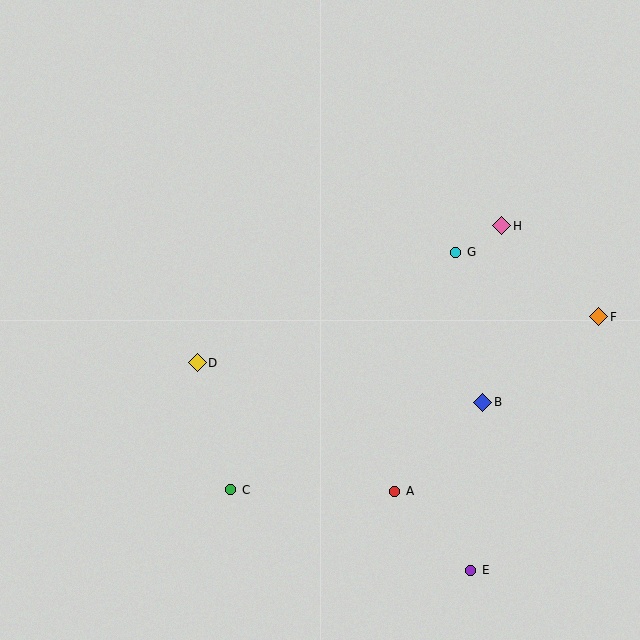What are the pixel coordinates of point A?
Point A is at (395, 492).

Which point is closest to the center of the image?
Point D at (197, 363) is closest to the center.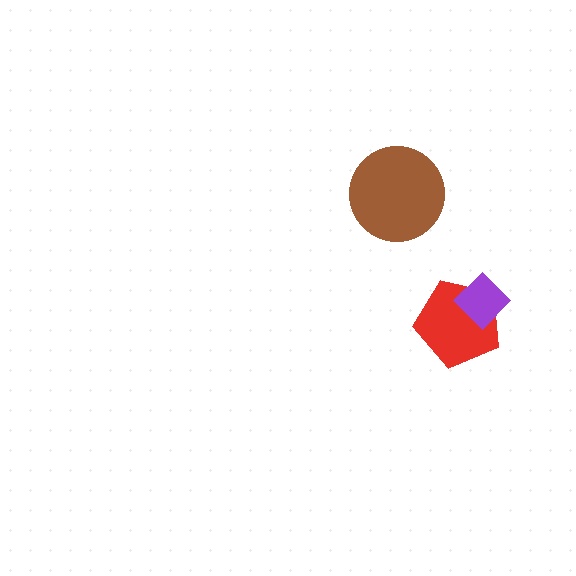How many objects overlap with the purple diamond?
1 object overlaps with the purple diamond.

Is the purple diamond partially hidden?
No, no other shape covers it.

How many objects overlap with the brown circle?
0 objects overlap with the brown circle.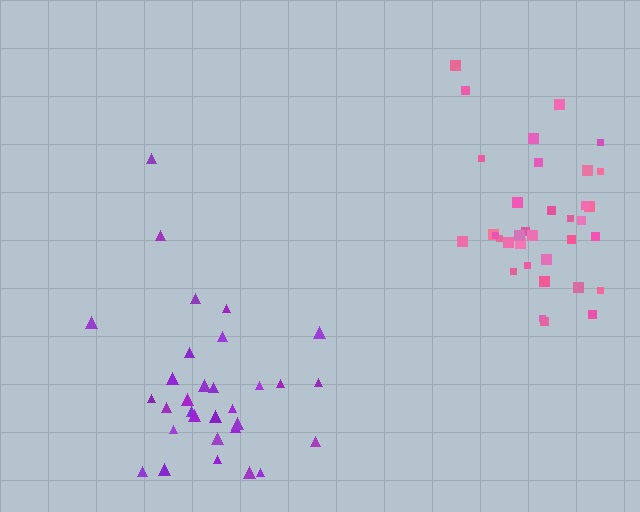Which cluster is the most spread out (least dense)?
Purple.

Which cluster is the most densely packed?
Pink.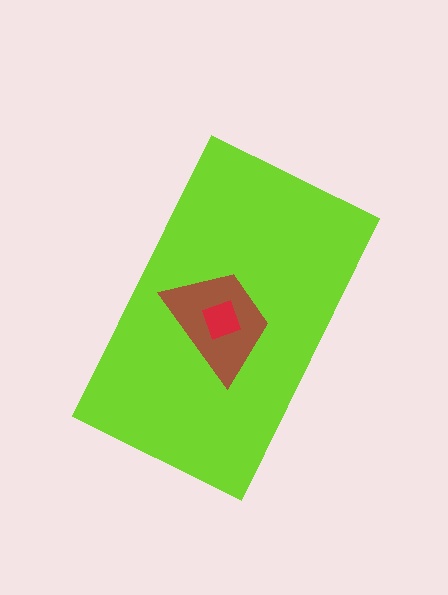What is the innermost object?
The red square.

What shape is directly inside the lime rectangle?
The brown trapezoid.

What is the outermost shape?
The lime rectangle.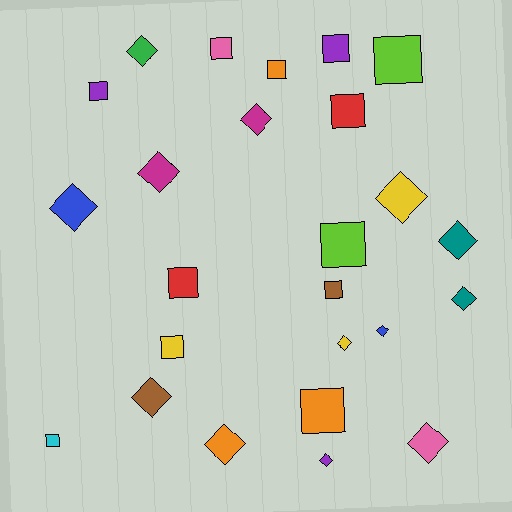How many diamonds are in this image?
There are 13 diamonds.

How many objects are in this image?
There are 25 objects.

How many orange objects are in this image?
There are 3 orange objects.